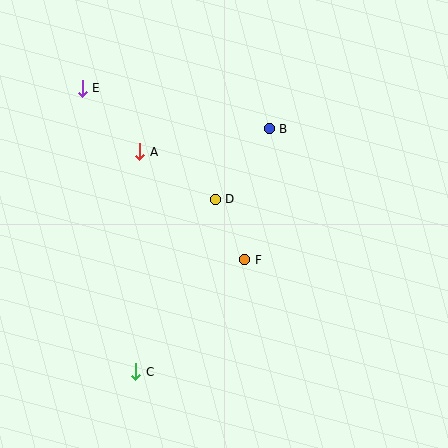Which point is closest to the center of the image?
Point D at (215, 199) is closest to the center.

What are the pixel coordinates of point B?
Point B is at (269, 129).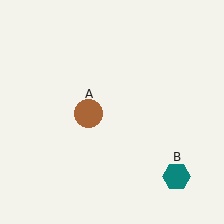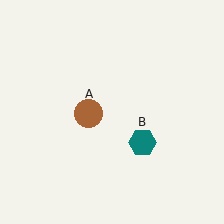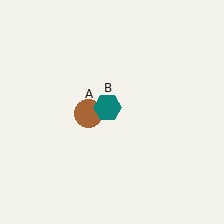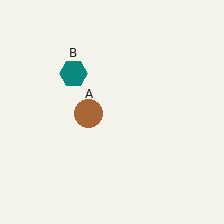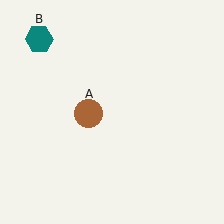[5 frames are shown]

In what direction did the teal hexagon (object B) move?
The teal hexagon (object B) moved up and to the left.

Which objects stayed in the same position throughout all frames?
Brown circle (object A) remained stationary.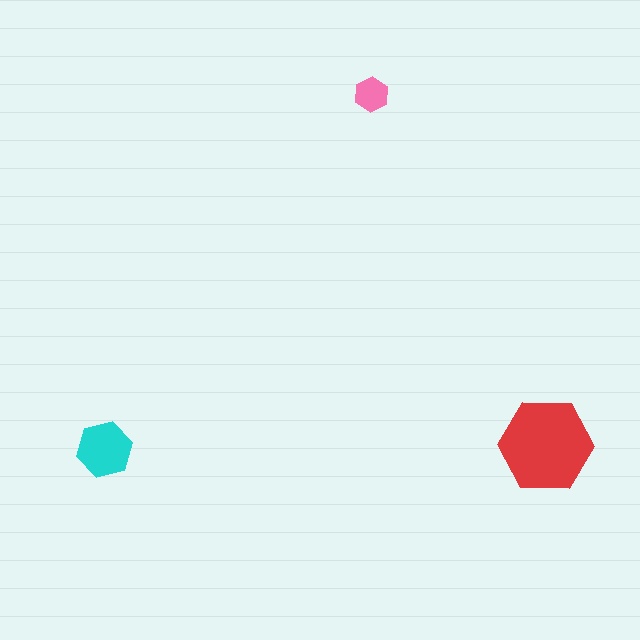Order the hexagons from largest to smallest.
the red one, the cyan one, the pink one.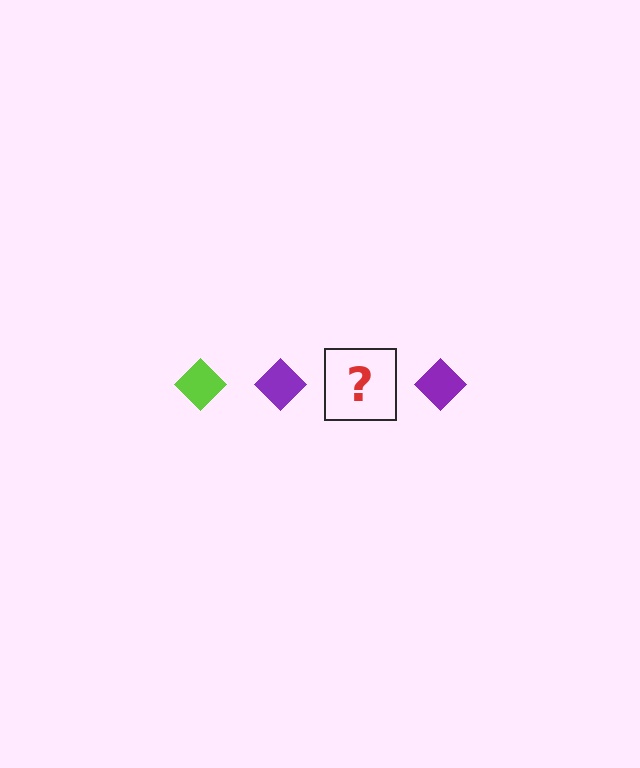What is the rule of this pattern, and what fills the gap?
The rule is that the pattern cycles through lime, purple diamonds. The gap should be filled with a lime diamond.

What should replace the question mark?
The question mark should be replaced with a lime diamond.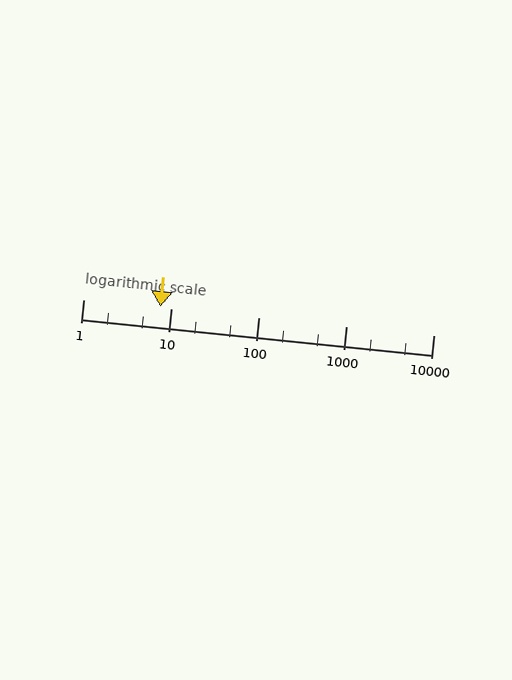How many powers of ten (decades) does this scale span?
The scale spans 4 decades, from 1 to 10000.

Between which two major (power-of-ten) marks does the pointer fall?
The pointer is between 1 and 10.